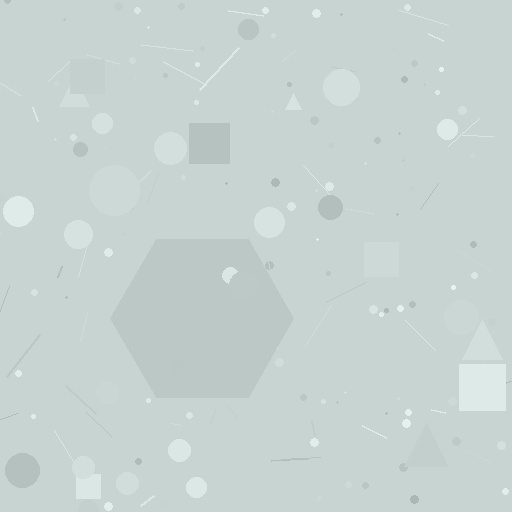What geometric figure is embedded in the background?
A hexagon is embedded in the background.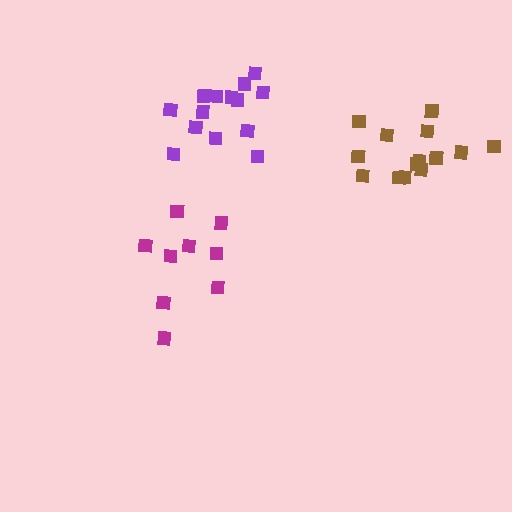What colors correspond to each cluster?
The clusters are colored: magenta, brown, purple.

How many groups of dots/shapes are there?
There are 3 groups.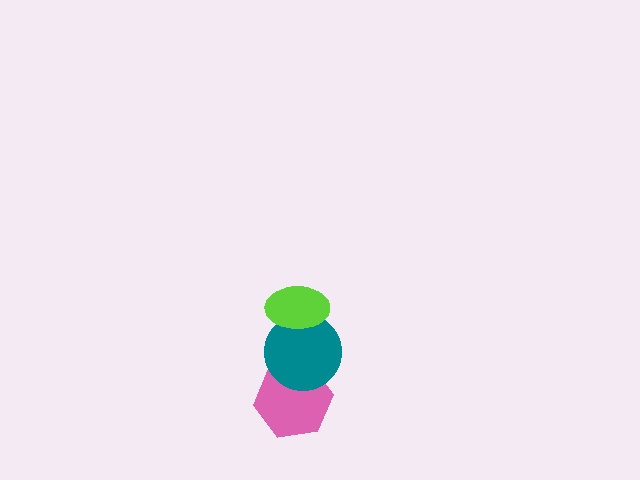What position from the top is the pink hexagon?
The pink hexagon is 3rd from the top.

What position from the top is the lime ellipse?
The lime ellipse is 1st from the top.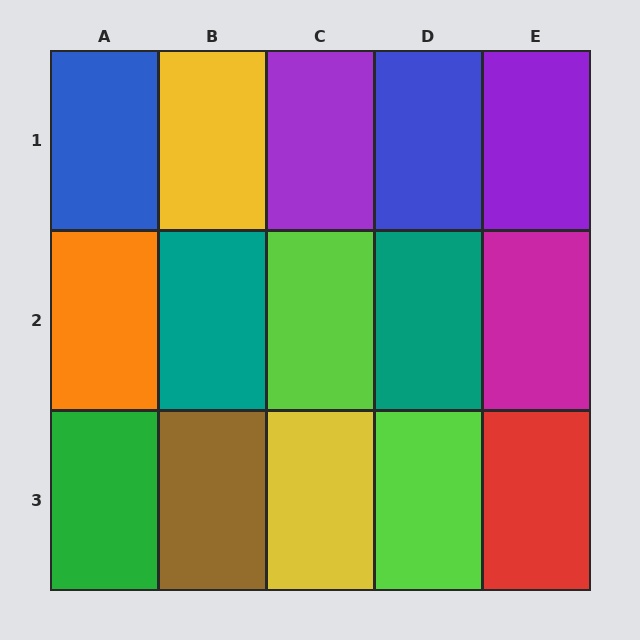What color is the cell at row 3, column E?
Red.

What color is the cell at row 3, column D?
Lime.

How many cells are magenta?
1 cell is magenta.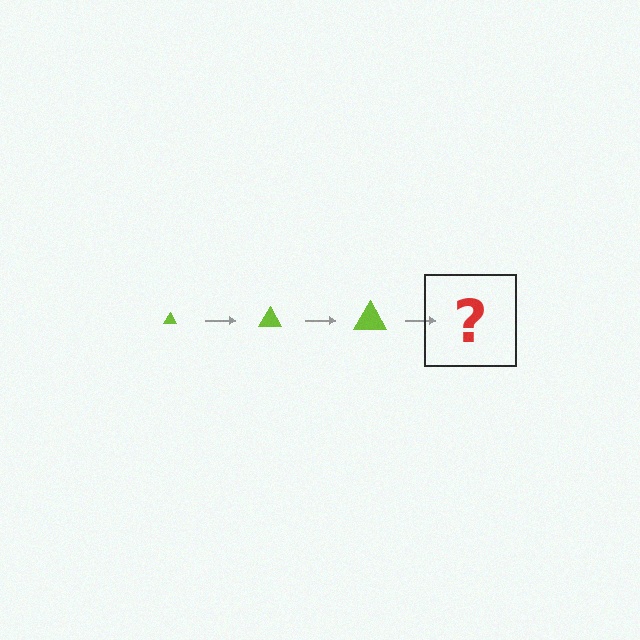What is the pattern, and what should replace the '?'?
The pattern is that the triangle gets progressively larger each step. The '?' should be a lime triangle, larger than the previous one.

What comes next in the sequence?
The next element should be a lime triangle, larger than the previous one.